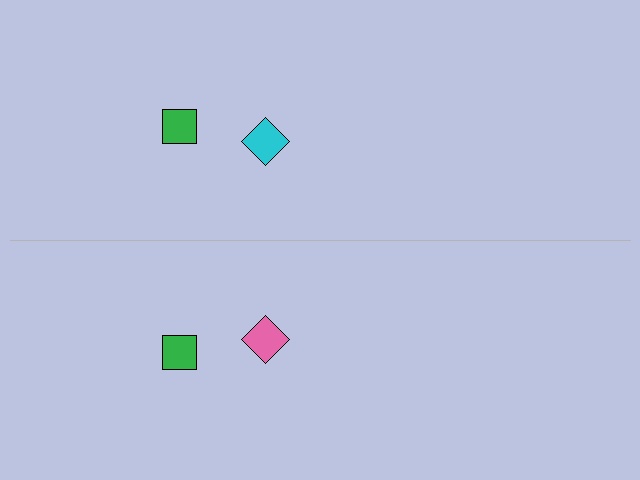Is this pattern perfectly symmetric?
No, the pattern is not perfectly symmetric. The pink diamond on the bottom side breaks the symmetry — its mirror counterpart is cyan.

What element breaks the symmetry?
The pink diamond on the bottom side breaks the symmetry — its mirror counterpart is cyan.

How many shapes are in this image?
There are 4 shapes in this image.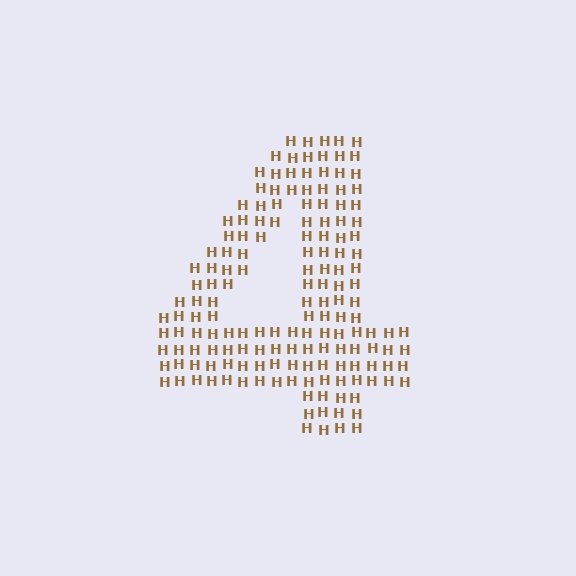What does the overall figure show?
The overall figure shows the digit 4.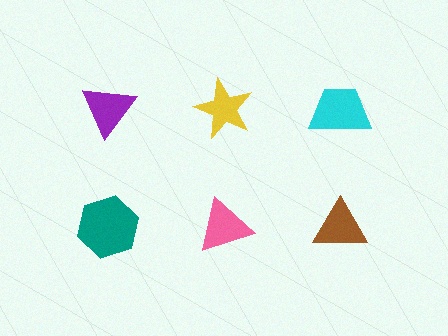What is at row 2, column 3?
A brown triangle.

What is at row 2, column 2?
A pink triangle.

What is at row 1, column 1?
A purple triangle.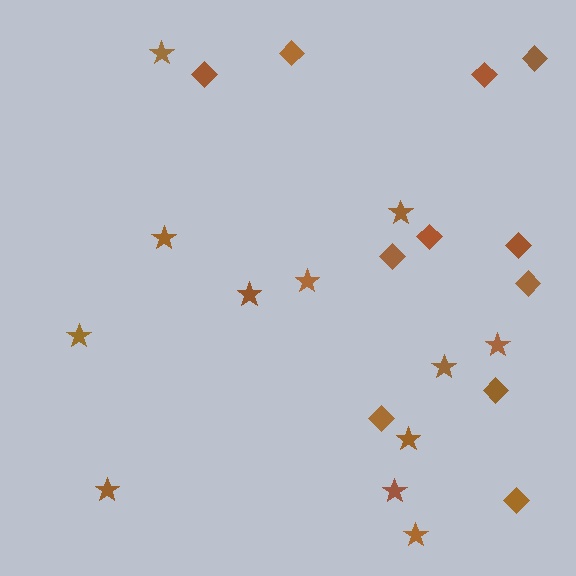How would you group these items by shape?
There are 2 groups: one group of stars (12) and one group of diamonds (11).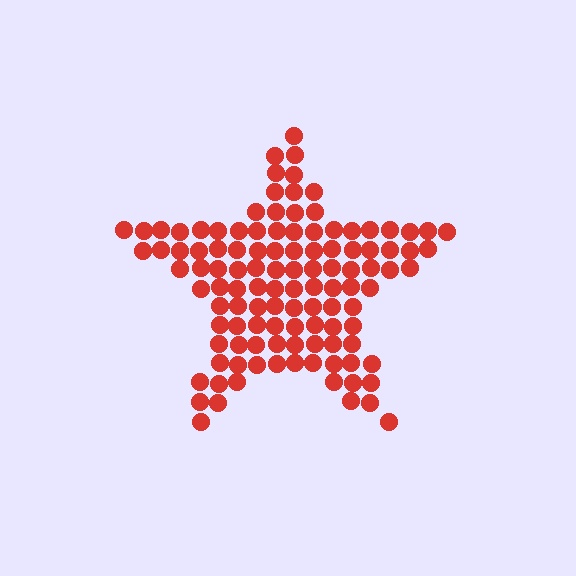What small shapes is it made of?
It is made of small circles.